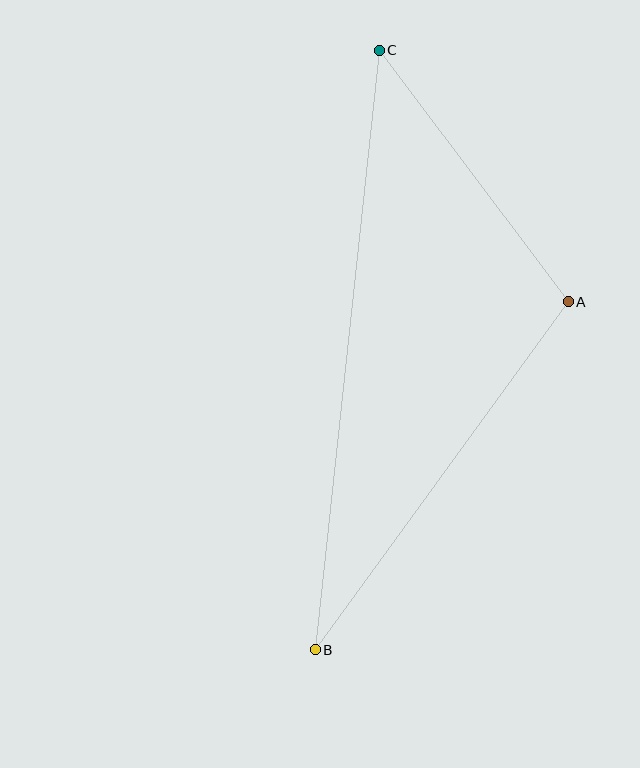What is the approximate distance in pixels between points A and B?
The distance between A and B is approximately 430 pixels.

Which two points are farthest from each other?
Points B and C are farthest from each other.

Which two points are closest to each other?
Points A and C are closest to each other.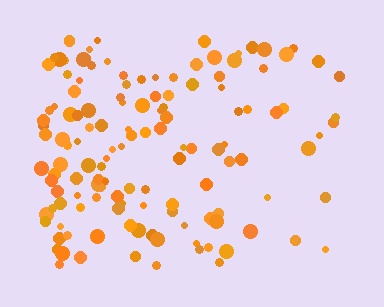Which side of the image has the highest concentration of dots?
The left.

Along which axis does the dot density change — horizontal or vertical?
Horizontal.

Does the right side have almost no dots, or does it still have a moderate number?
Still a moderate number, just noticeably fewer than the left.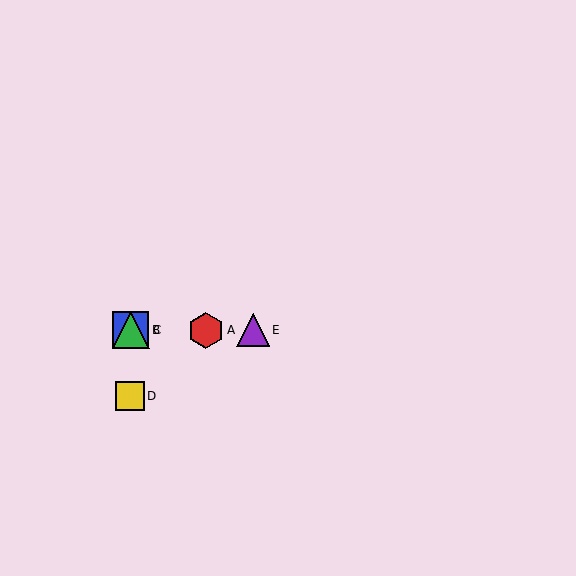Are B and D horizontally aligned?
No, B is at y≈330 and D is at y≈396.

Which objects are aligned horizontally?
Objects A, B, C, E are aligned horizontally.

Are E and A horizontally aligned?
Yes, both are at y≈330.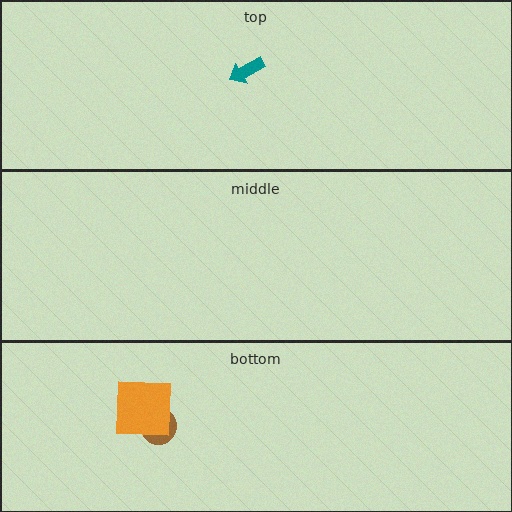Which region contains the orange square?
The bottom region.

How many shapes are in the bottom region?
2.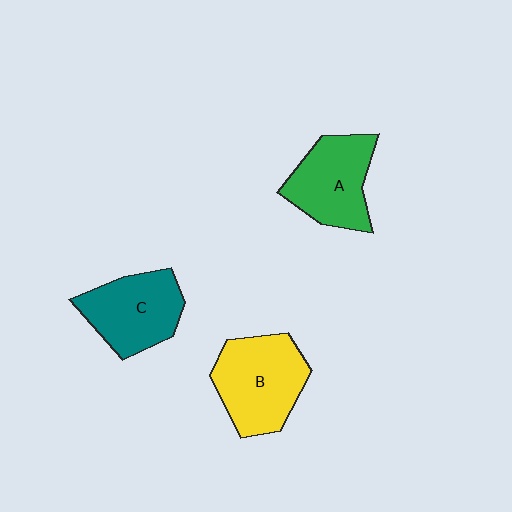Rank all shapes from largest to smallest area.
From largest to smallest: B (yellow), C (teal), A (green).